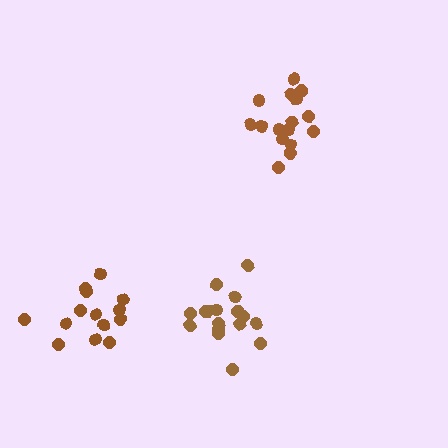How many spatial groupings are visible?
There are 3 spatial groupings.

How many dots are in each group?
Group 1: 17 dots, Group 2: 16 dots, Group 3: 14 dots (47 total).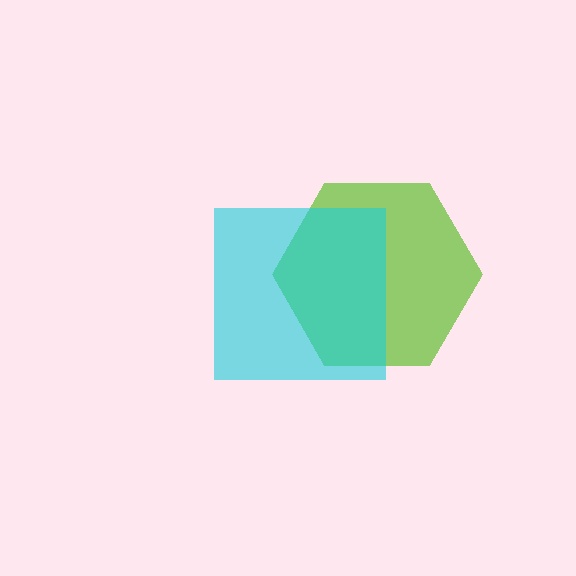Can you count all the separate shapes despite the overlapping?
Yes, there are 2 separate shapes.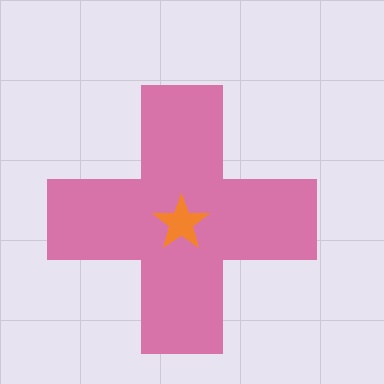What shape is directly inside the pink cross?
The orange star.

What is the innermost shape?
The orange star.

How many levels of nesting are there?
2.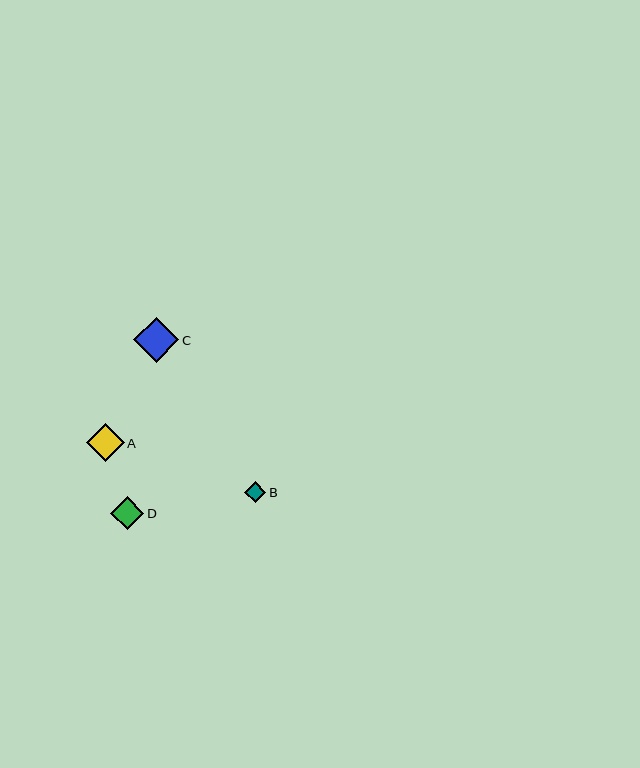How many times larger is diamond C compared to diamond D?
Diamond C is approximately 1.4 times the size of diamond D.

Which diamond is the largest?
Diamond C is the largest with a size of approximately 45 pixels.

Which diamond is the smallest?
Diamond B is the smallest with a size of approximately 21 pixels.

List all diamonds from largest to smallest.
From largest to smallest: C, A, D, B.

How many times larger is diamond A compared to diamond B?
Diamond A is approximately 1.8 times the size of diamond B.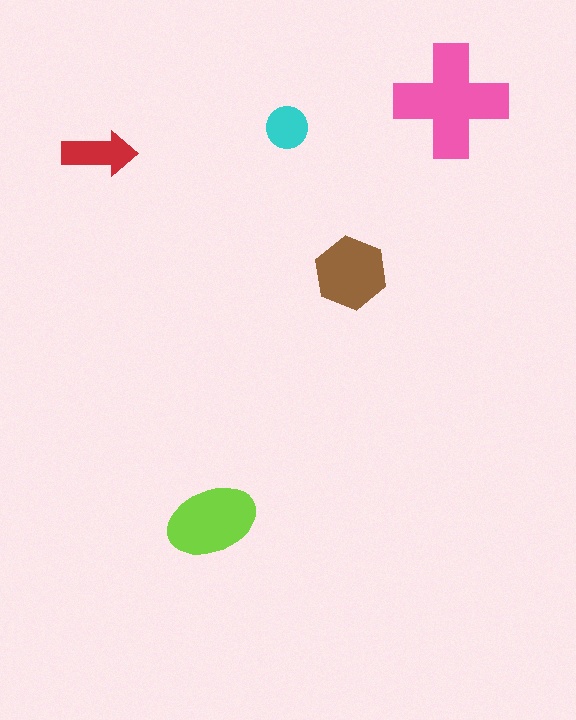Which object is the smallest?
The cyan circle.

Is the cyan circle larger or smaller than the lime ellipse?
Smaller.